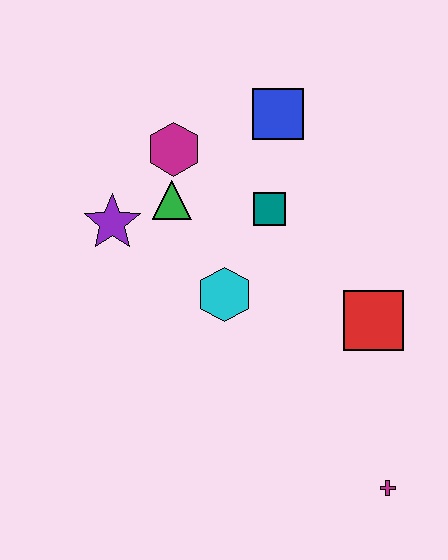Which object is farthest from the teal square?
The magenta cross is farthest from the teal square.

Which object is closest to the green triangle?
The magenta hexagon is closest to the green triangle.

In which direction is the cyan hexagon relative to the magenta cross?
The cyan hexagon is above the magenta cross.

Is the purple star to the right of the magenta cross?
No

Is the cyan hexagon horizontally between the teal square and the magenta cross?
No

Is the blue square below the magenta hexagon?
No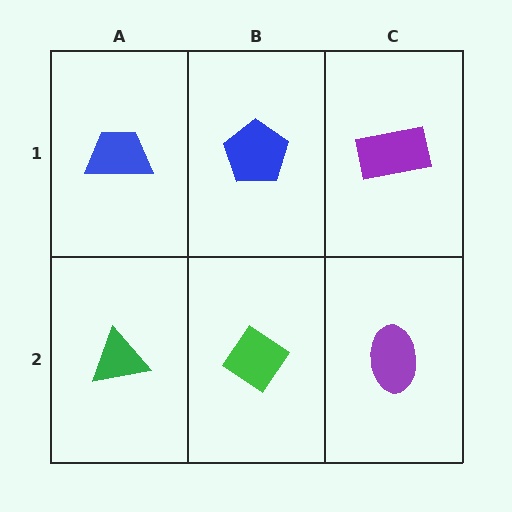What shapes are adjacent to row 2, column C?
A purple rectangle (row 1, column C), a green diamond (row 2, column B).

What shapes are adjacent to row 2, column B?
A blue pentagon (row 1, column B), a green triangle (row 2, column A), a purple ellipse (row 2, column C).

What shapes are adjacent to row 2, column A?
A blue trapezoid (row 1, column A), a green diamond (row 2, column B).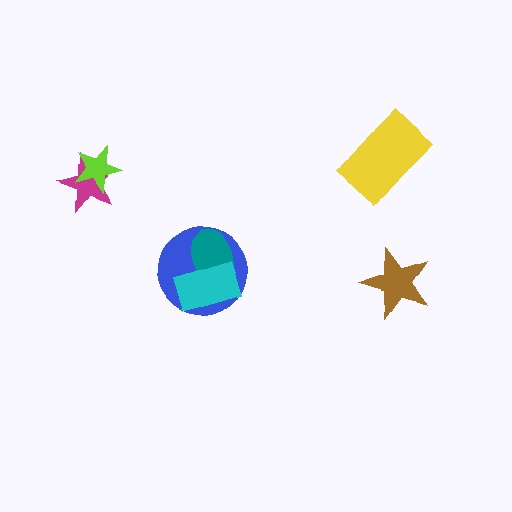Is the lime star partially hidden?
No, no other shape covers it.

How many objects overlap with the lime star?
1 object overlaps with the lime star.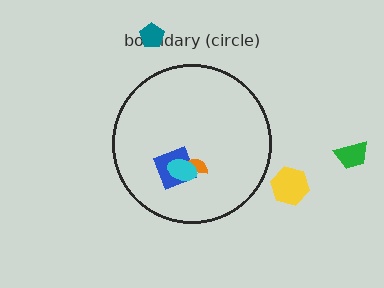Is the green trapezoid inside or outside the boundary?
Outside.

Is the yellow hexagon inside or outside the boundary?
Outside.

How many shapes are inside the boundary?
3 inside, 3 outside.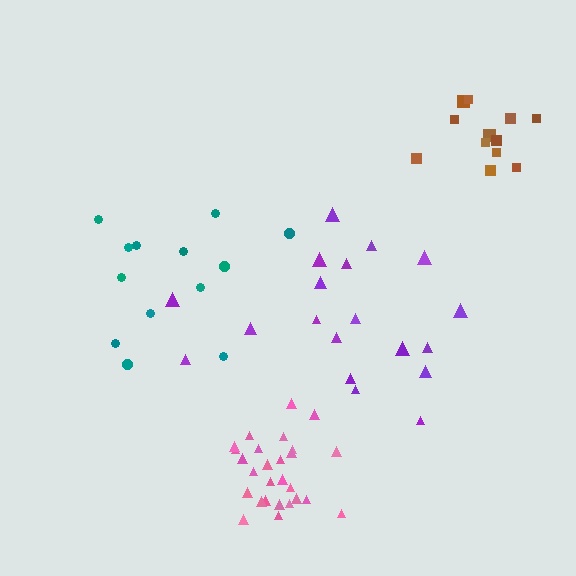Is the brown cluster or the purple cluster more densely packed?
Brown.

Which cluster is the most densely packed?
Pink.